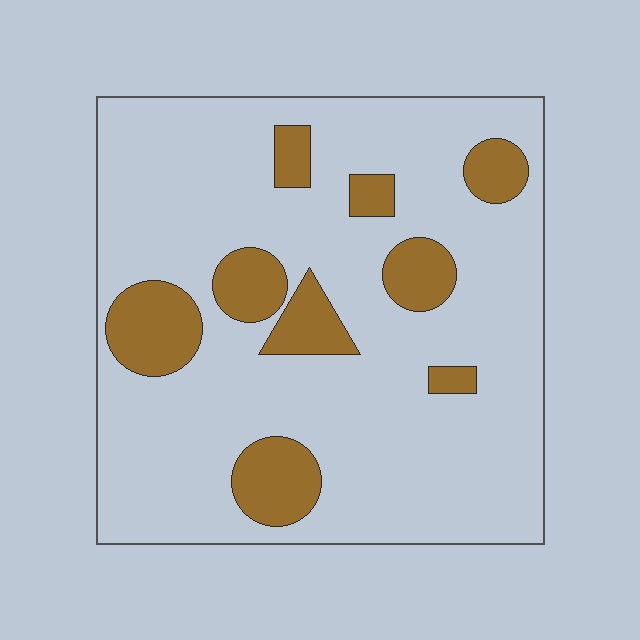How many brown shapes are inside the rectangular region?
9.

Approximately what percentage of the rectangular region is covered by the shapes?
Approximately 20%.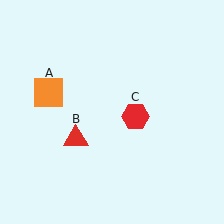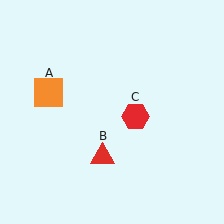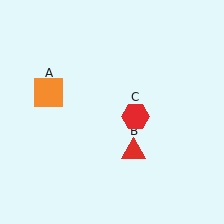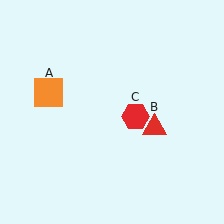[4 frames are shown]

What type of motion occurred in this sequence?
The red triangle (object B) rotated counterclockwise around the center of the scene.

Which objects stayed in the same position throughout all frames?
Orange square (object A) and red hexagon (object C) remained stationary.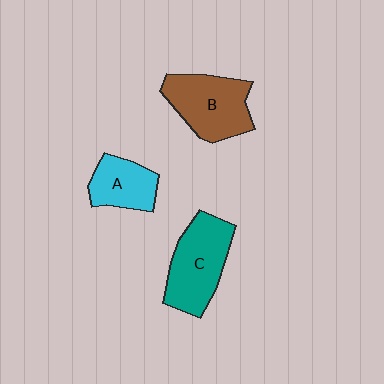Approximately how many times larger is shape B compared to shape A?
Approximately 1.5 times.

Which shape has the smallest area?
Shape A (cyan).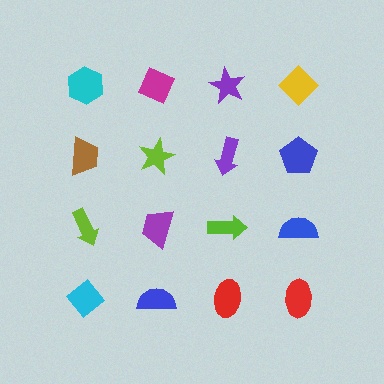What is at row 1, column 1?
A cyan hexagon.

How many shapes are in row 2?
4 shapes.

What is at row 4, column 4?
A red ellipse.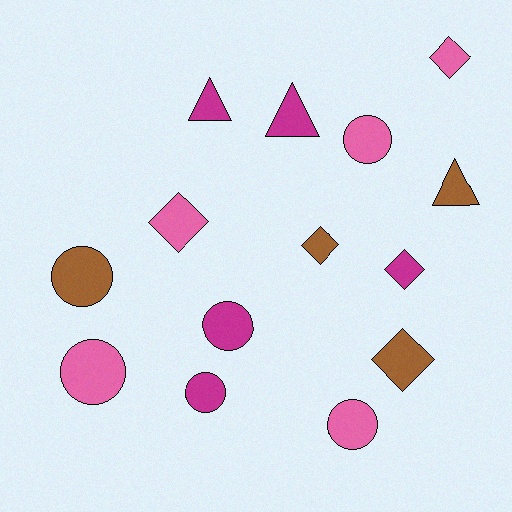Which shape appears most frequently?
Circle, with 6 objects.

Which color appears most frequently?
Pink, with 5 objects.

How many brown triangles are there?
There is 1 brown triangle.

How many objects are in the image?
There are 14 objects.